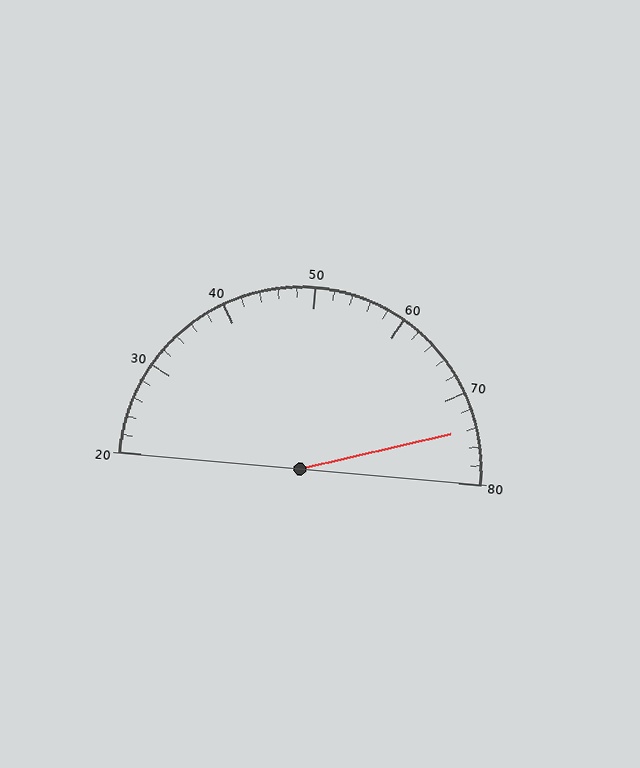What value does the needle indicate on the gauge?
The needle indicates approximately 74.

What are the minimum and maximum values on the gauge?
The gauge ranges from 20 to 80.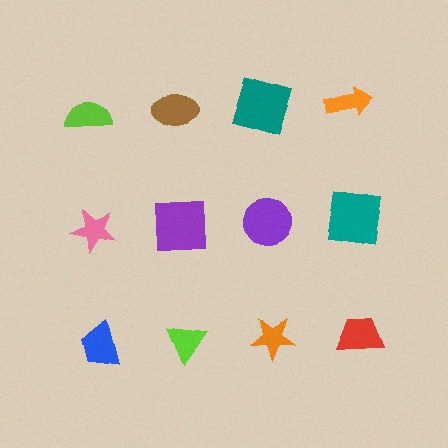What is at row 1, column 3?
A teal square.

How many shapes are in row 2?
4 shapes.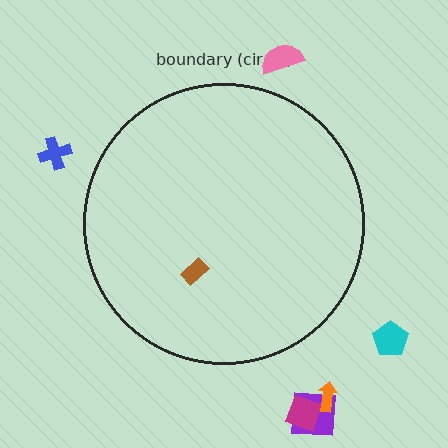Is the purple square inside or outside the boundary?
Outside.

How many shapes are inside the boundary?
1 inside, 6 outside.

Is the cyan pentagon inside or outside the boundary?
Outside.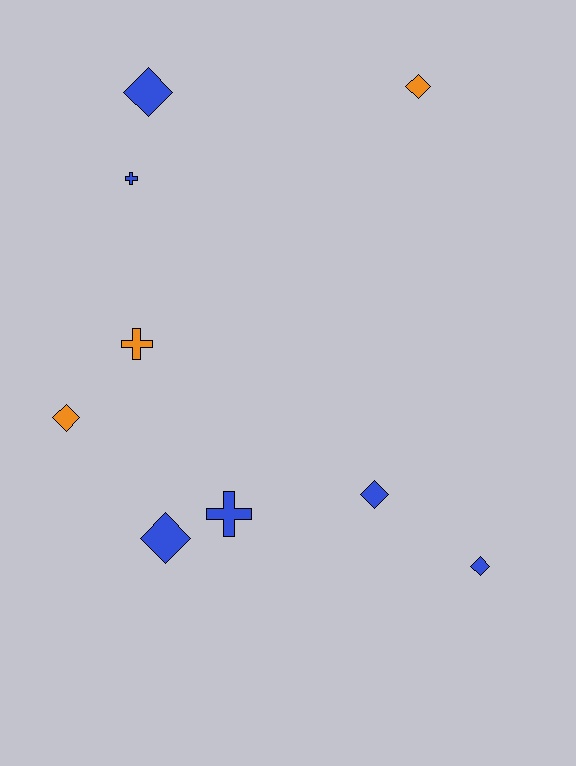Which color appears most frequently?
Blue, with 6 objects.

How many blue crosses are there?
There are 2 blue crosses.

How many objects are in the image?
There are 9 objects.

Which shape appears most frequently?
Diamond, with 6 objects.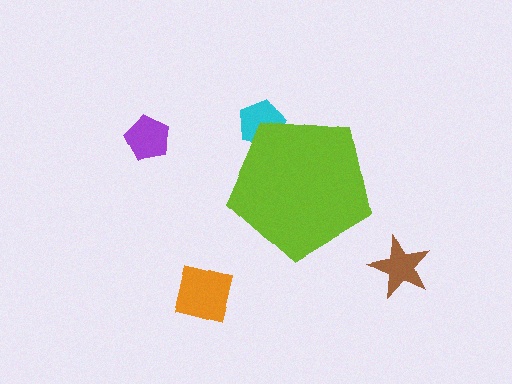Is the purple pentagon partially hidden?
No, the purple pentagon is fully visible.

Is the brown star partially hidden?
No, the brown star is fully visible.